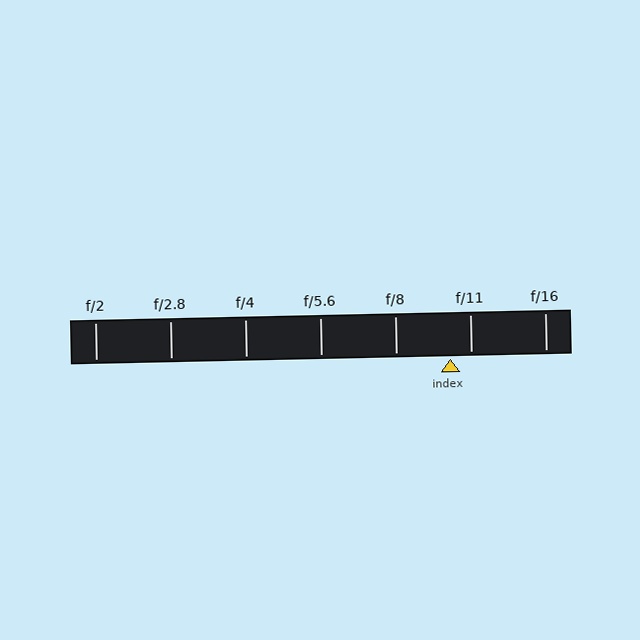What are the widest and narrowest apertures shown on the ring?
The widest aperture shown is f/2 and the narrowest is f/16.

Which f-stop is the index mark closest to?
The index mark is closest to f/11.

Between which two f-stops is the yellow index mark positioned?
The index mark is between f/8 and f/11.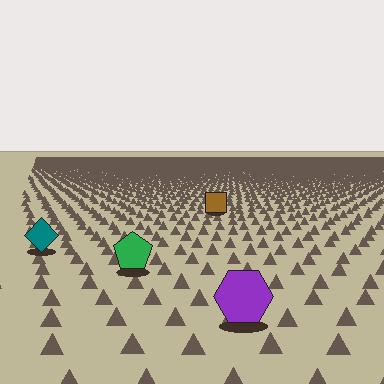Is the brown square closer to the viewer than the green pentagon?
No. The green pentagon is closer — you can tell from the texture gradient: the ground texture is coarser near it.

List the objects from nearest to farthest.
From nearest to farthest: the purple hexagon, the green pentagon, the teal diamond, the brown square.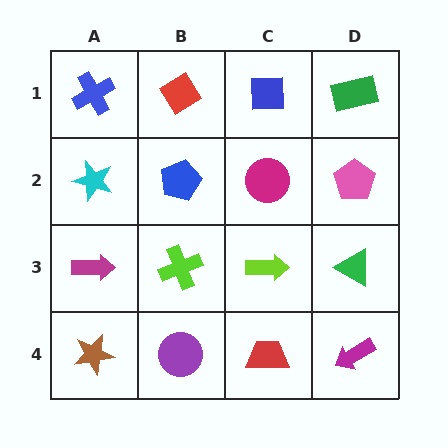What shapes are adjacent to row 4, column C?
A lime arrow (row 3, column C), a purple circle (row 4, column B), a magenta arrow (row 4, column D).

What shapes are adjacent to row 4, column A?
A magenta arrow (row 3, column A), a purple circle (row 4, column B).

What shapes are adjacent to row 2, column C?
A blue square (row 1, column C), a lime arrow (row 3, column C), a blue pentagon (row 2, column B), a pink pentagon (row 2, column D).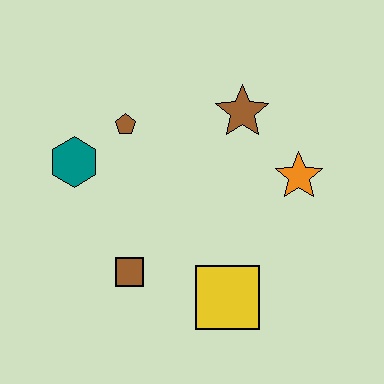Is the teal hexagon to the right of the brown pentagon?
No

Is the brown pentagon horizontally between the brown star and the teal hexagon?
Yes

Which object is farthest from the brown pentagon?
The yellow square is farthest from the brown pentagon.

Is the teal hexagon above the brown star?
No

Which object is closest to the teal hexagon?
The brown pentagon is closest to the teal hexagon.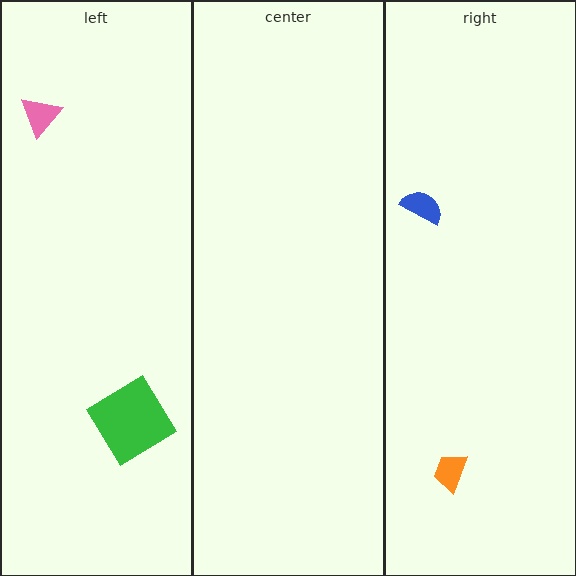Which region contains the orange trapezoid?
The right region.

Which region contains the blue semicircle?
The right region.